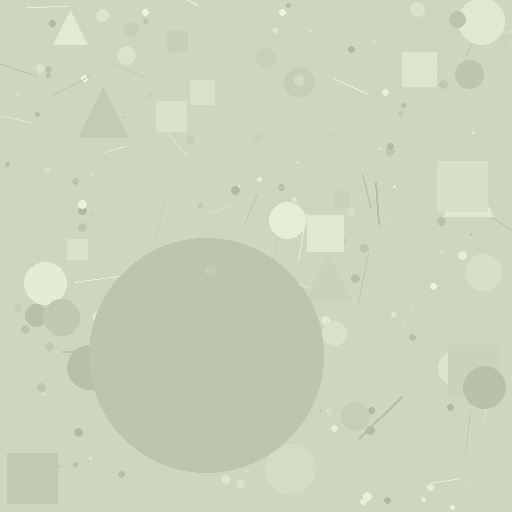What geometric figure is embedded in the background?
A circle is embedded in the background.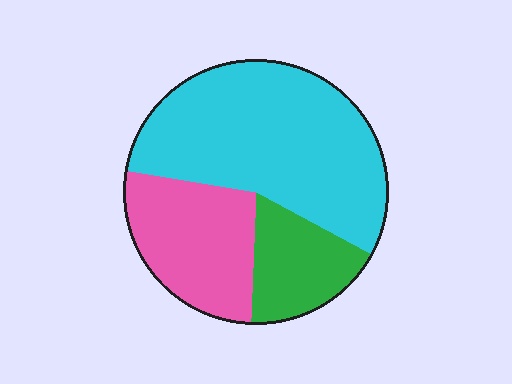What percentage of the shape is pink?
Pink covers about 25% of the shape.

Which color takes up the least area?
Green, at roughly 20%.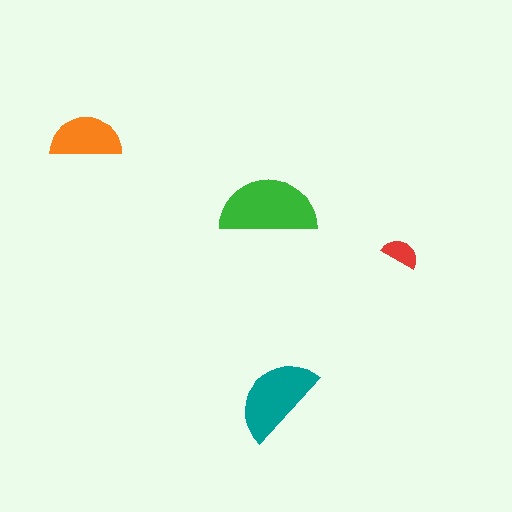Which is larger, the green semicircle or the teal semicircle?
The green one.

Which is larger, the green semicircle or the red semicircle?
The green one.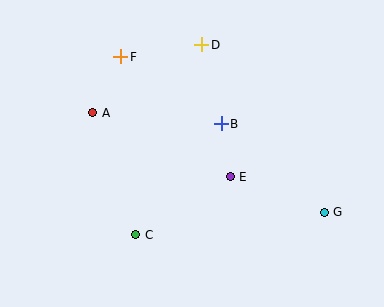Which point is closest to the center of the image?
Point B at (221, 124) is closest to the center.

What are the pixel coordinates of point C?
Point C is at (136, 235).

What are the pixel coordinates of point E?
Point E is at (230, 177).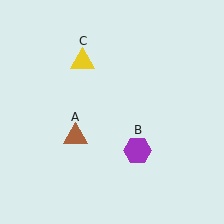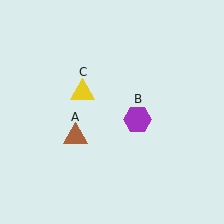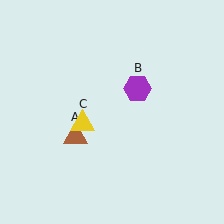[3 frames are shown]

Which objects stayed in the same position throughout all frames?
Brown triangle (object A) remained stationary.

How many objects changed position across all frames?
2 objects changed position: purple hexagon (object B), yellow triangle (object C).